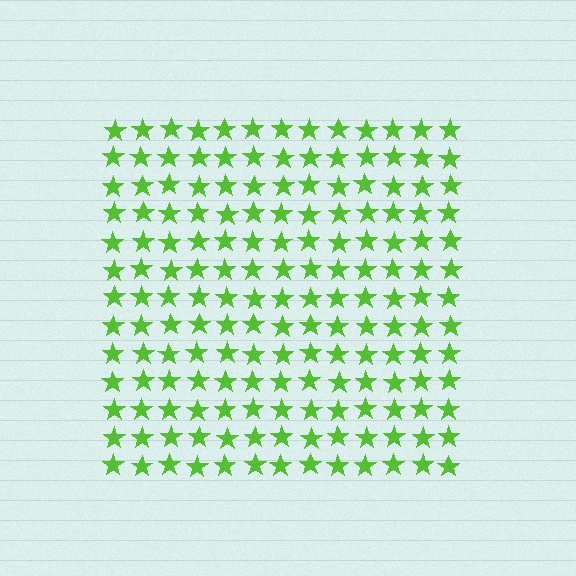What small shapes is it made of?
It is made of small stars.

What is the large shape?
The large shape is a square.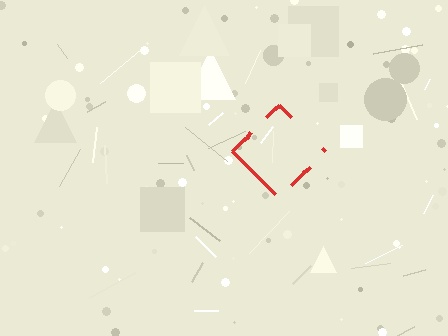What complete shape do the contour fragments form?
The contour fragments form a diamond.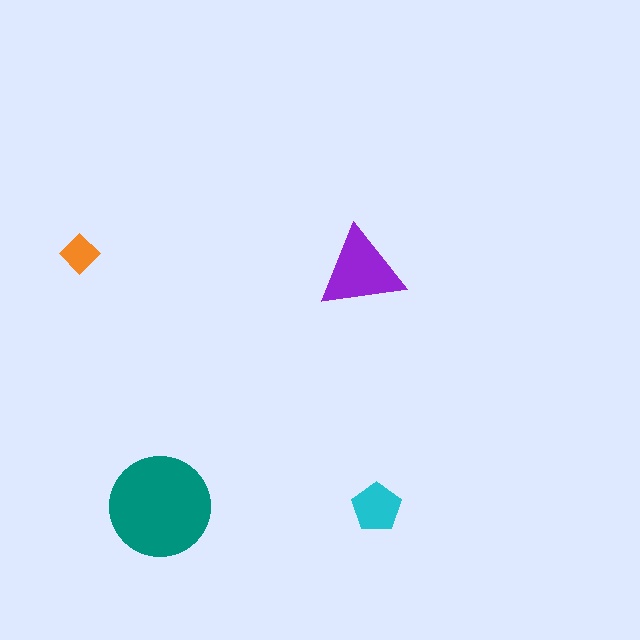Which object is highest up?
The orange diamond is topmost.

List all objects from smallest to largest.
The orange diamond, the cyan pentagon, the purple triangle, the teal circle.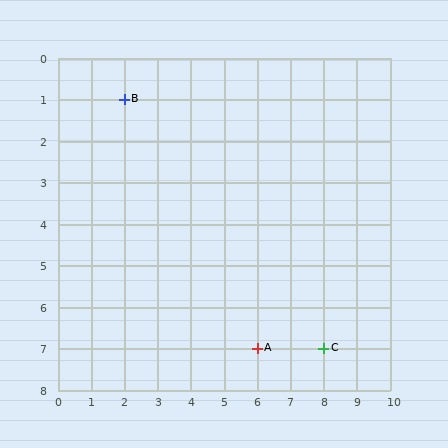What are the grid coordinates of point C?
Point C is at grid coordinates (8, 7).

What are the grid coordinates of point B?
Point B is at grid coordinates (2, 1).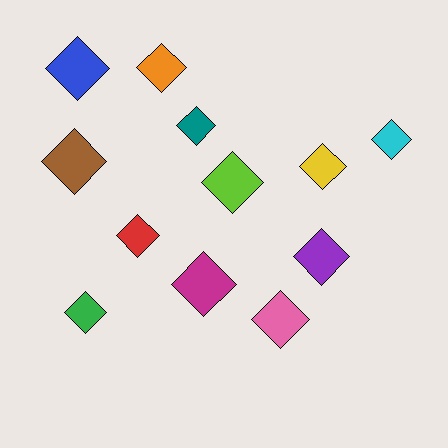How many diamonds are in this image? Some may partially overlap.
There are 12 diamonds.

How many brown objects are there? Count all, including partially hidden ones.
There is 1 brown object.